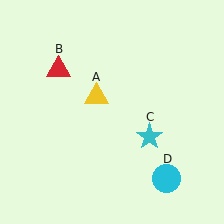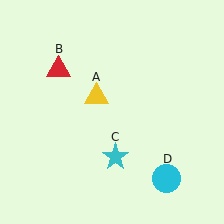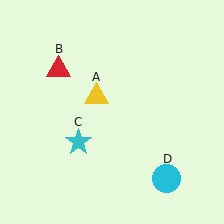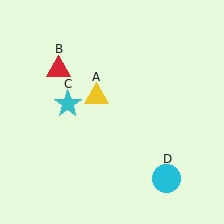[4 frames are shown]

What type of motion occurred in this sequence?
The cyan star (object C) rotated clockwise around the center of the scene.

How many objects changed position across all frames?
1 object changed position: cyan star (object C).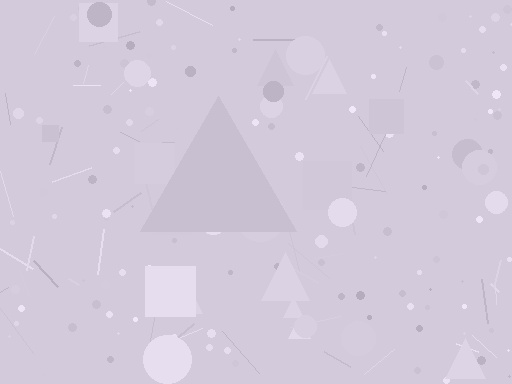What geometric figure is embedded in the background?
A triangle is embedded in the background.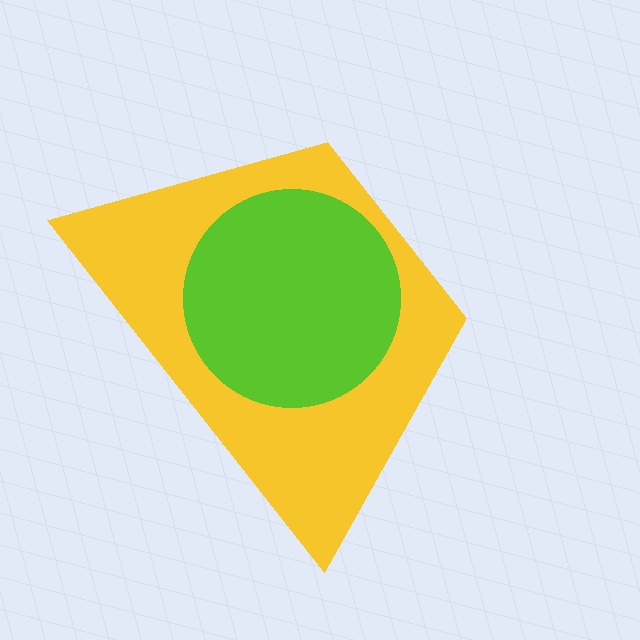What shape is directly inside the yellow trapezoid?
The lime circle.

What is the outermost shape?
The yellow trapezoid.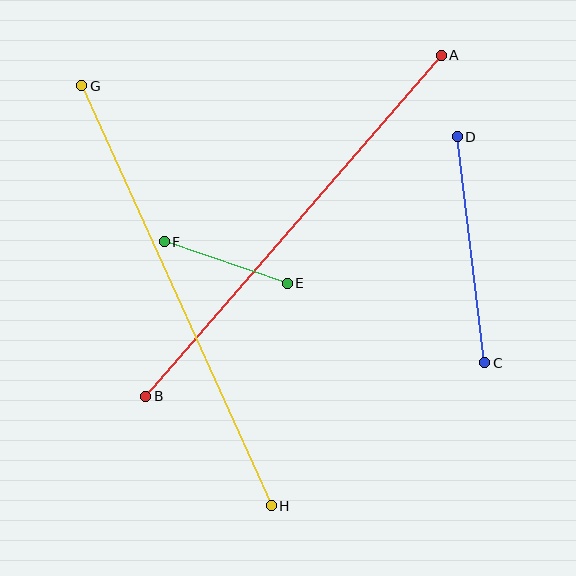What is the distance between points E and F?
The distance is approximately 130 pixels.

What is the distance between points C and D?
The distance is approximately 228 pixels.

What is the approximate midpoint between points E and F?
The midpoint is at approximately (226, 263) pixels.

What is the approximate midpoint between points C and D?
The midpoint is at approximately (471, 250) pixels.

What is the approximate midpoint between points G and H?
The midpoint is at approximately (176, 296) pixels.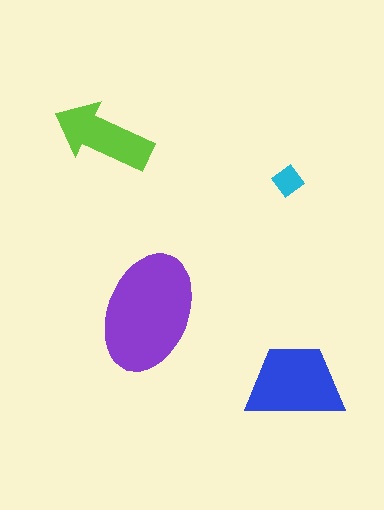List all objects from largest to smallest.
The purple ellipse, the blue trapezoid, the lime arrow, the cyan diamond.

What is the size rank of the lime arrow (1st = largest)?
3rd.